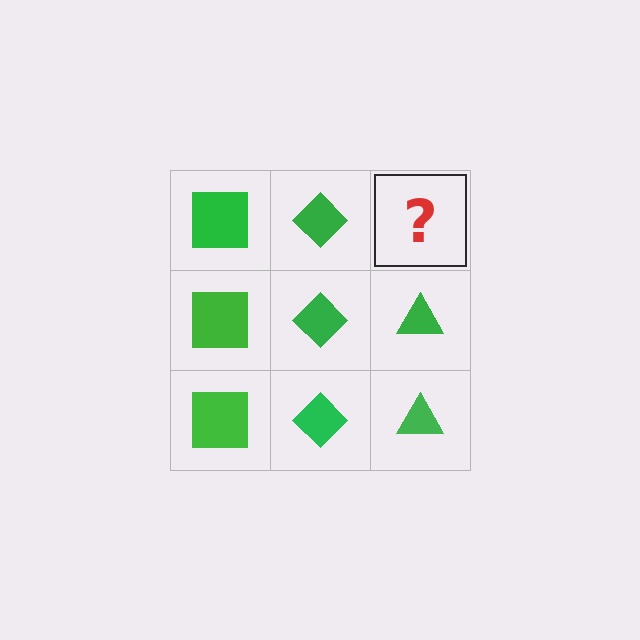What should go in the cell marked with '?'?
The missing cell should contain a green triangle.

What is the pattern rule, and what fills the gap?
The rule is that each column has a consistent shape. The gap should be filled with a green triangle.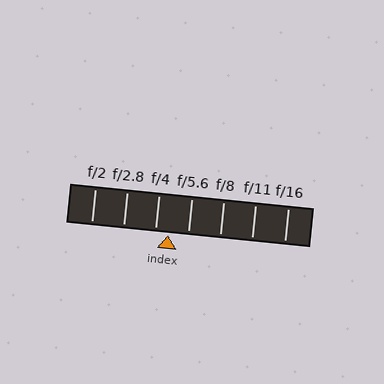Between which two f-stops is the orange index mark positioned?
The index mark is between f/4 and f/5.6.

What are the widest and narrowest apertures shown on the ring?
The widest aperture shown is f/2 and the narrowest is f/16.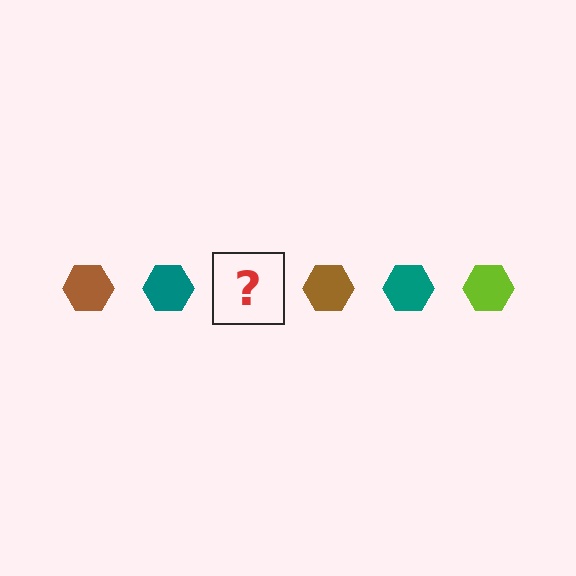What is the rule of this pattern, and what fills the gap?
The rule is that the pattern cycles through brown, teal, lime hexagons. The gap should be filled with a lime hexagon.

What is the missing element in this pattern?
The missing element is a lime hexagon.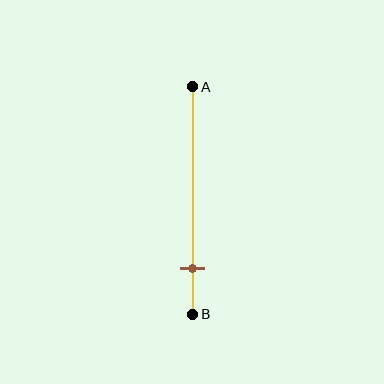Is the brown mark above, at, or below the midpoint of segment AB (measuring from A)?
The brown mark is below the midpoint of segment AB.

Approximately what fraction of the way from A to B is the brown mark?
The brown mark is approximately 80% of the way from A to B.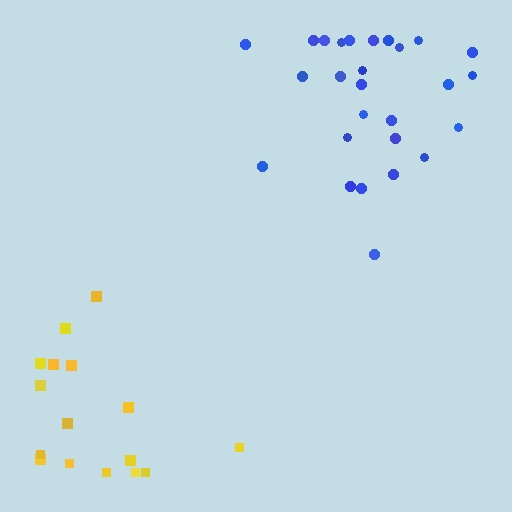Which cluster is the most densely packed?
Blue.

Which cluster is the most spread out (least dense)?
Yellow.